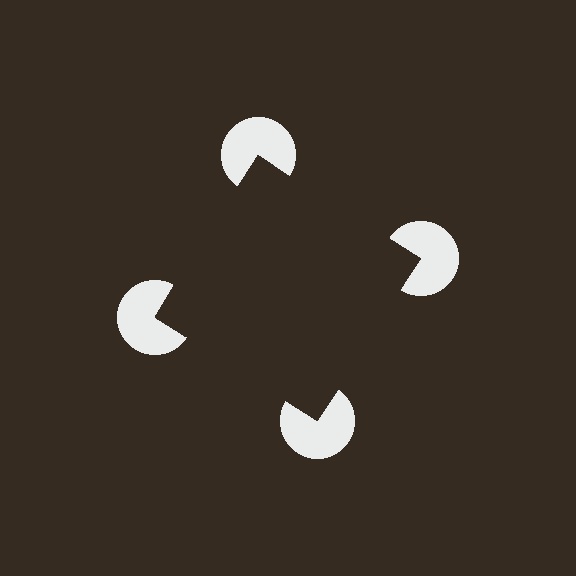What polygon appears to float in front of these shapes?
An illusory square — its edges are inferred from the aligned wedge cuts in the pac-man discs, not physically drawn.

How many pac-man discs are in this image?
There are 4 — one at each vertex of the illusory square.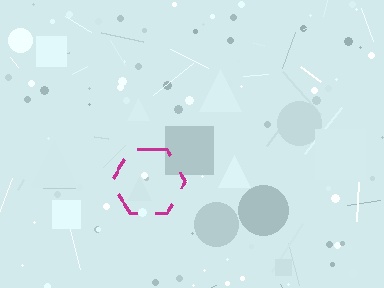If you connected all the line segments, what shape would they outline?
They would outline a hexagon.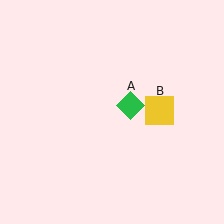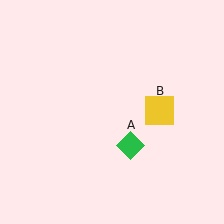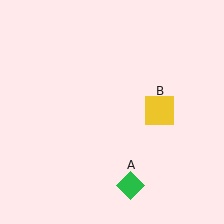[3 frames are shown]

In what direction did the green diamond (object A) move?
The green diamond (object A) moved down.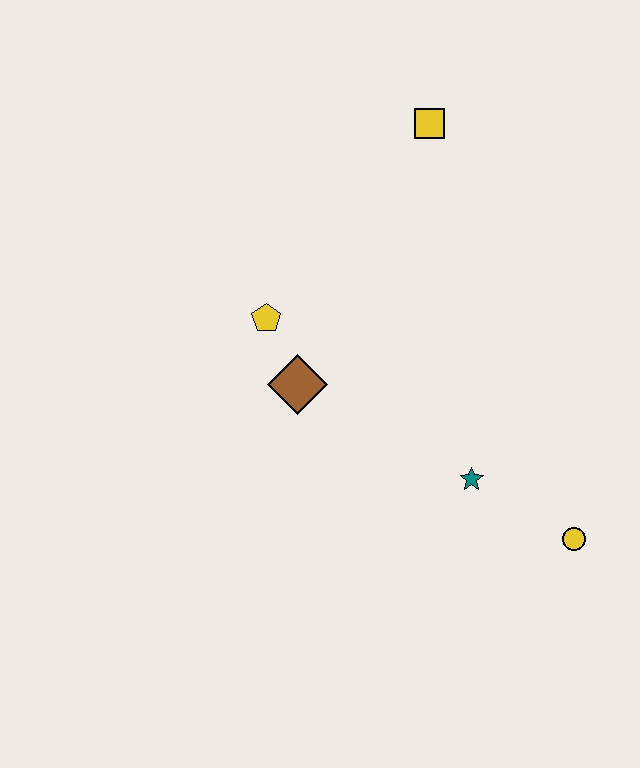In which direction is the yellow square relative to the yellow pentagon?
The yellow square is above the yellow pentagon.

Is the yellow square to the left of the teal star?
Yes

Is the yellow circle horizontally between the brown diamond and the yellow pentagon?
No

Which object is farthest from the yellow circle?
The yellow square is farthest from the yellow circle.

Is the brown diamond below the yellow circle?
No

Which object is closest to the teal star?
The yellow circle is closest to the teal star.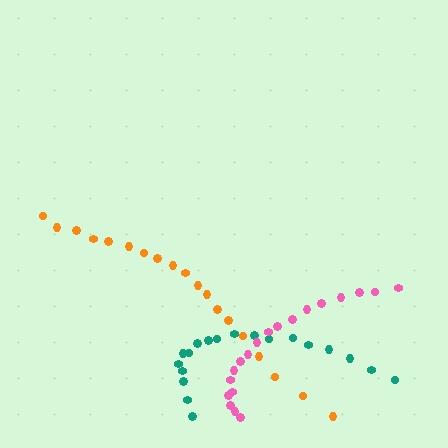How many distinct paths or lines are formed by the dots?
There are 3 distinct paths.